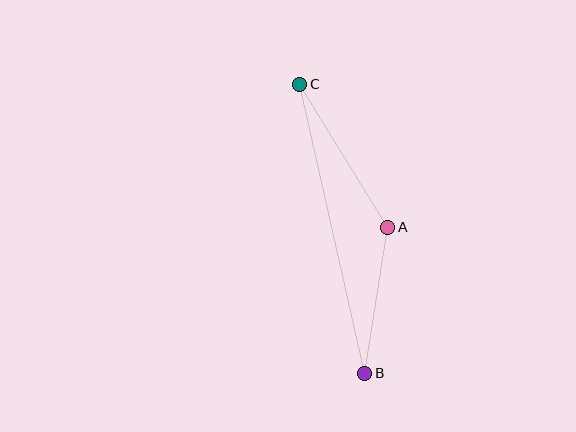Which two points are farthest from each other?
Points B and C are farthest from each other.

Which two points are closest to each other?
Points A and B are closest to each other.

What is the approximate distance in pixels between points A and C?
The distance between A and C is approximately 168 pixels.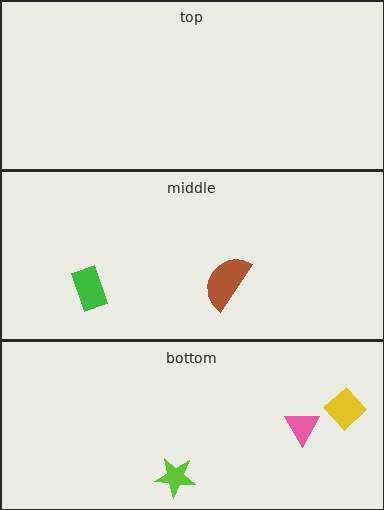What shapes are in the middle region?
The brown semicircle, the green rectangle.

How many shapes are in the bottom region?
3.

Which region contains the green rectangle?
The middle region.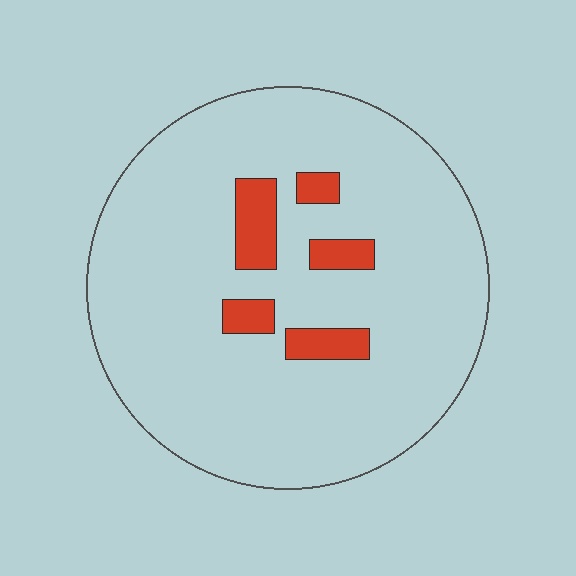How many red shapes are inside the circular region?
5.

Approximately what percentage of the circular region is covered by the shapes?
Approximately 10%.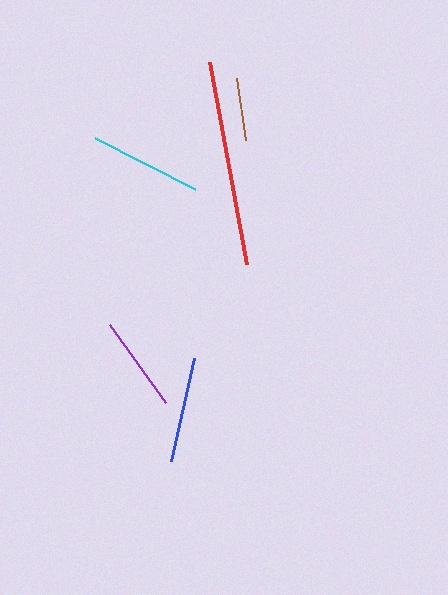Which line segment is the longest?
The red line is the longest at approximately 206 pixels.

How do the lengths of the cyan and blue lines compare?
The cyan and blue lines are approximately the same length.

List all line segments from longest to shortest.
From longest to shortest: red, cyan, blue, purple, brown.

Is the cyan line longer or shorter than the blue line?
The cyan line is longer than the blue line.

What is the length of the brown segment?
The brown segment is approximately 63 pixels long.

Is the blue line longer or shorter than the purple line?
The blue line is longer than the purple line.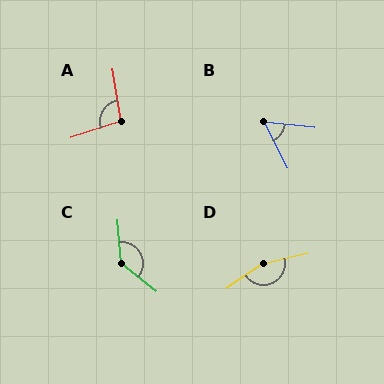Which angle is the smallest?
B, at approximately 57 degrees.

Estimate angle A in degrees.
Approximately 99 degrees.